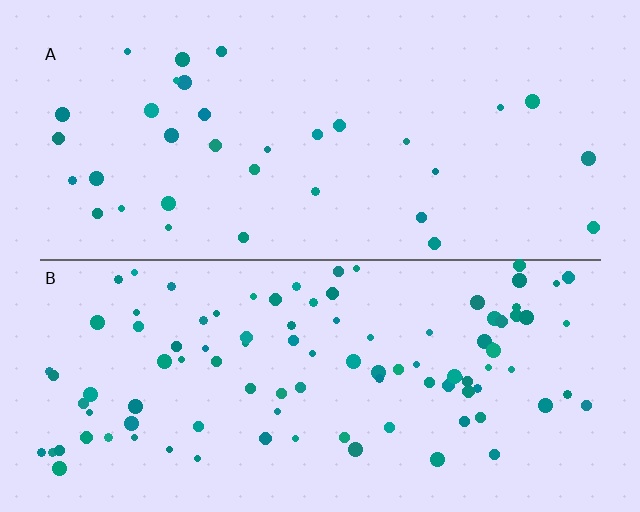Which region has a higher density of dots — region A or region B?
B (the bottom).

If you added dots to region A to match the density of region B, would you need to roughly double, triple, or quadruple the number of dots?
Approximately triple.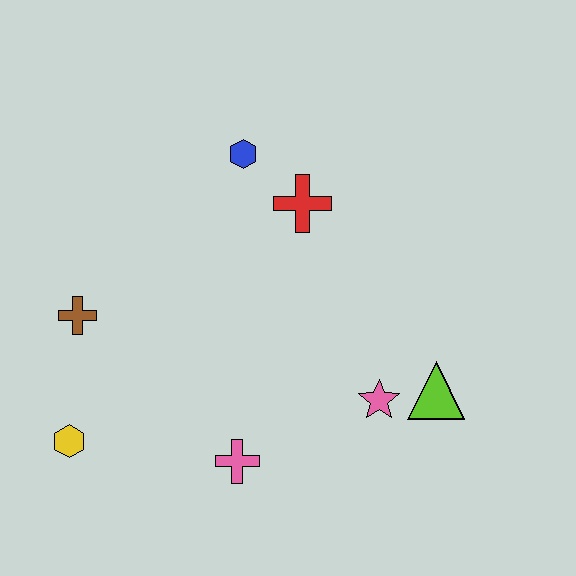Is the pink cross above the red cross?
No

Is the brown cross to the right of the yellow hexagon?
Yes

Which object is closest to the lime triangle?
The pink star is closest to the lime triangle.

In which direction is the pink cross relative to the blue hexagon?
The pink cross is below the blue hexagon.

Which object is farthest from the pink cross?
The blue hexagon is farthest from the pink cross.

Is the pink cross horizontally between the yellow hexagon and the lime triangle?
Yes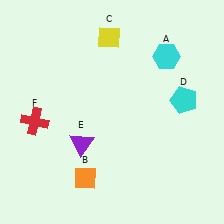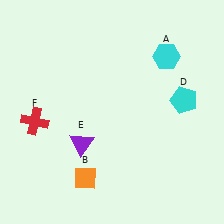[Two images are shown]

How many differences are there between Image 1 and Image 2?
There is 1 difference between the two images.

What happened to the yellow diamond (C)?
The yellow diamond (C) was removed in Image 2. It was in the top-left area of Image 1.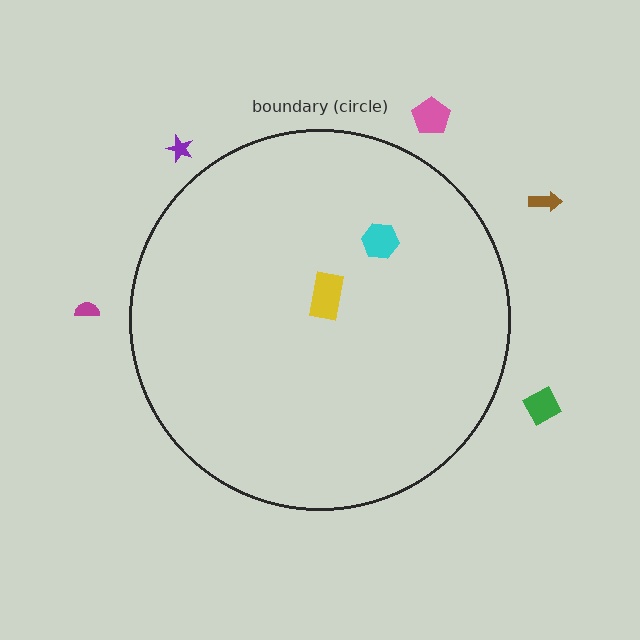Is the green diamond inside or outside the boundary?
Outside.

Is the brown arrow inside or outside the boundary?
Outside.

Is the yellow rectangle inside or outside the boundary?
Inside.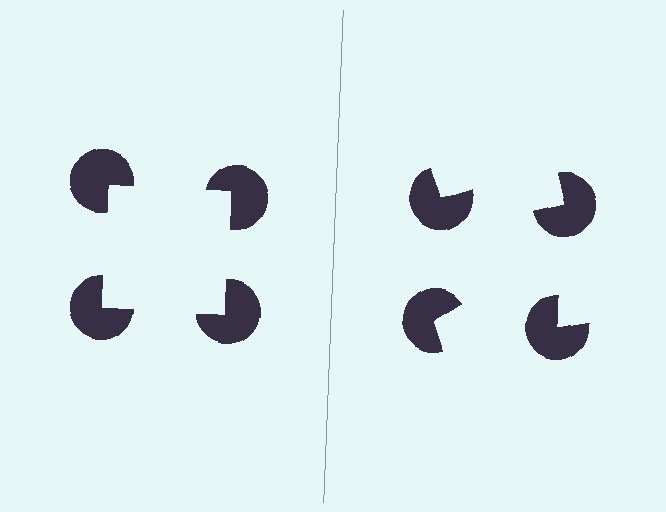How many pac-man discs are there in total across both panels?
8 — 4 on each side.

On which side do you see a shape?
An illusory square appears on the left side. On the right side the wedge cuts are rotated, so no coherent shape forms.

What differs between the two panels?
The pac-man discs are positioned identically on both sides; only the wedge orientations differ. On the left they align to a square; on the right they are misaligned.